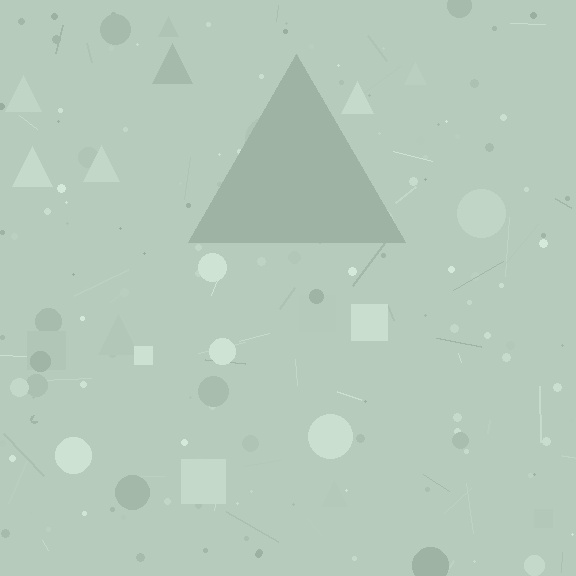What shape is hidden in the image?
A triangle is hidden in the image.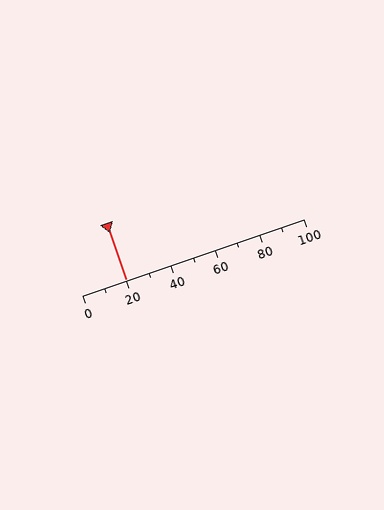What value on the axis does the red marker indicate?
The marker indicates approximately 20.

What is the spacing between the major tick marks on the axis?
The major ticks are spaced 20 apart.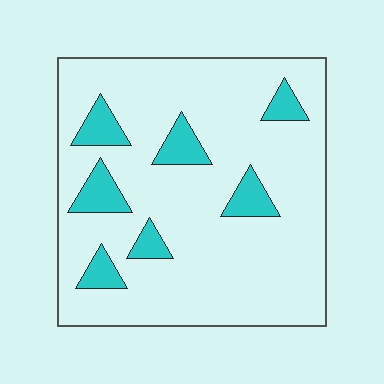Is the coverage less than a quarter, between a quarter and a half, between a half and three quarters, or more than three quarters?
Less than a quarter.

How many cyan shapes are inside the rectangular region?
7.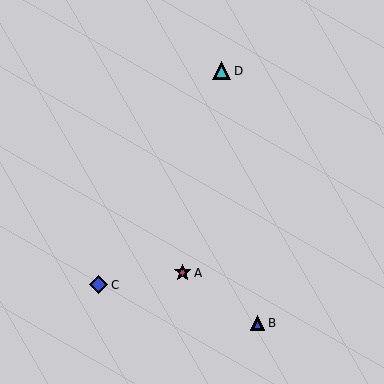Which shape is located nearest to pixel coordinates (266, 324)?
The blue triangle (labeled B) at (257, 323) is nearest to that location.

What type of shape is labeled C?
Shape C is a blue diamond.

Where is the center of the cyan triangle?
The center of the cyan triangle is at (222, 71).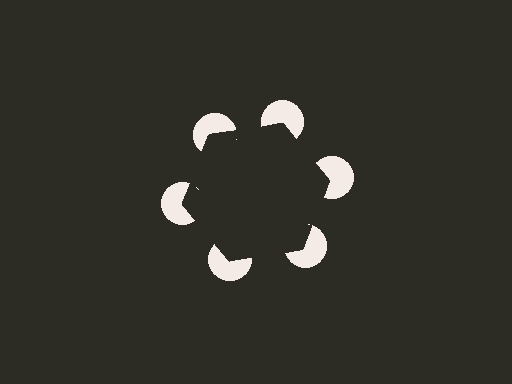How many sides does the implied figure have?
6 sides.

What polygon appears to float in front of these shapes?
An illusory hexagon — its edges are inferred from the aligned wedge cuts in the pac-man discs, not physically drawn.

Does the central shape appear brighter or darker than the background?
It typically appears slightly darker than the background, even though no actual brightness change is drawn.